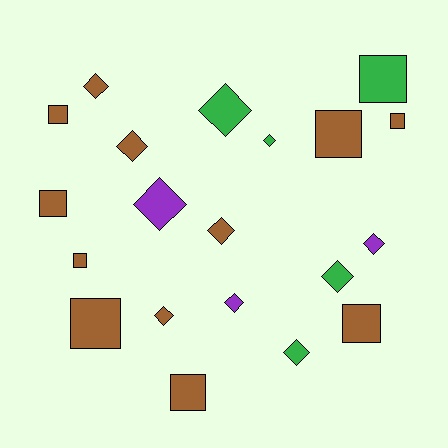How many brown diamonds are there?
There are 4 brown diamonds.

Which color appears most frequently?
Brown, with 12 objects.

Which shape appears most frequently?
Diamond, with 11 objects.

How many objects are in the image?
There are 20 objects.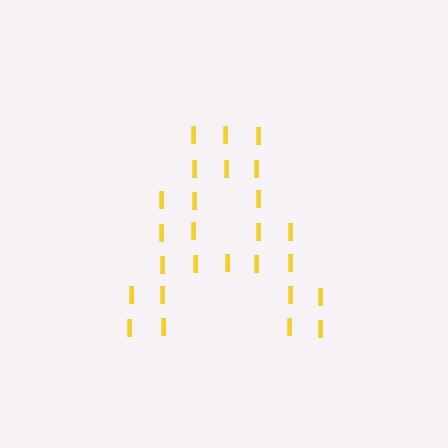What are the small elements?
The small elements are letter I's.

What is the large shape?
The large shape is the letter A.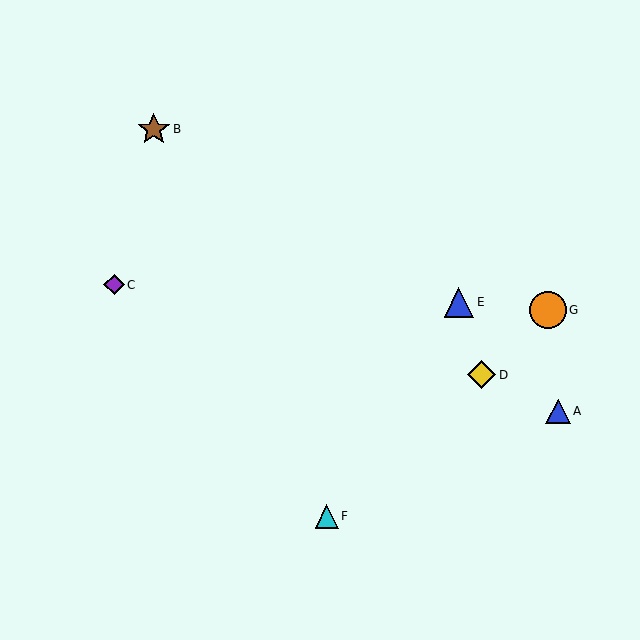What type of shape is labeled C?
Shape C is a purple diamond.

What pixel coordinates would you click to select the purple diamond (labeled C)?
Click at (114, 285) to select the purple diamond C.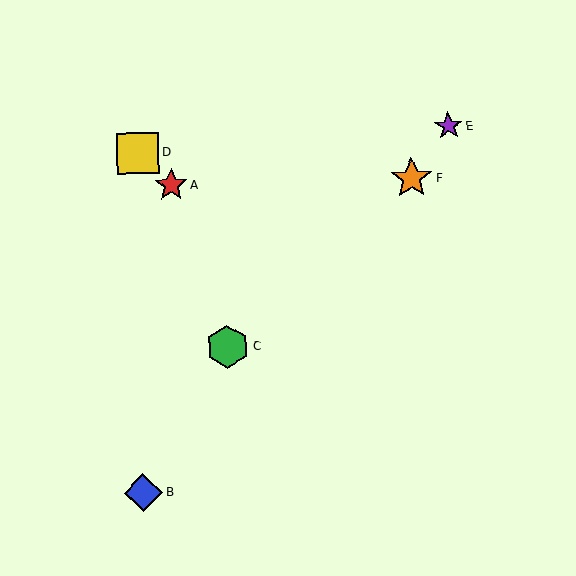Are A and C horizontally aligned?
No, A is at y≈185 and C is at y≈347.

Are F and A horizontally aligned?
Yes, both are at y≈178.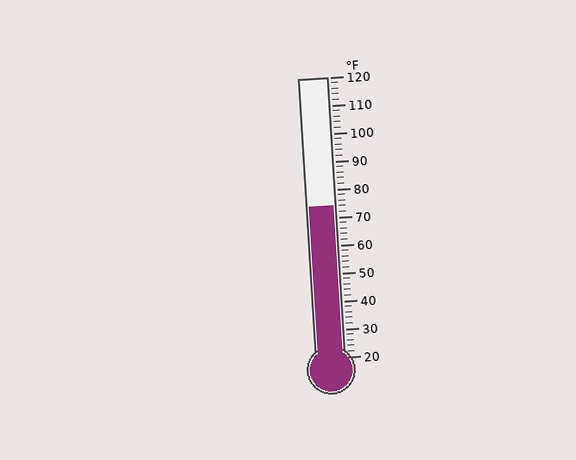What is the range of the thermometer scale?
The thermometer scale ranges from 20°F to 120°F.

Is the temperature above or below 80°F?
The temperature is below 80°F.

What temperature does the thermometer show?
The thermometer shows approximately 74°F.